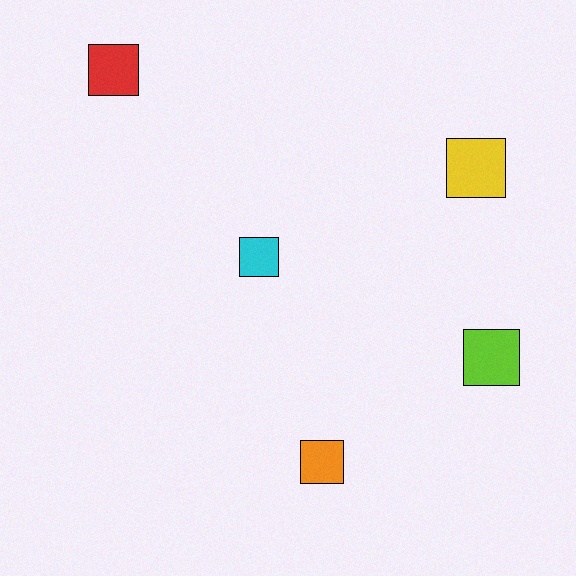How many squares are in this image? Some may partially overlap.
There are 5 squares.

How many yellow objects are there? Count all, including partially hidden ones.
There is 1 yellow object.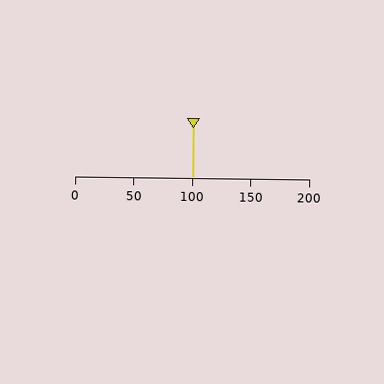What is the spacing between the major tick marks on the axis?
The major ticks are spaced 50 apart.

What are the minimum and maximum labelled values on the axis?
The axis runs from 0 to 200.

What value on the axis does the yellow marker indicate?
The marker indicates approximately 100.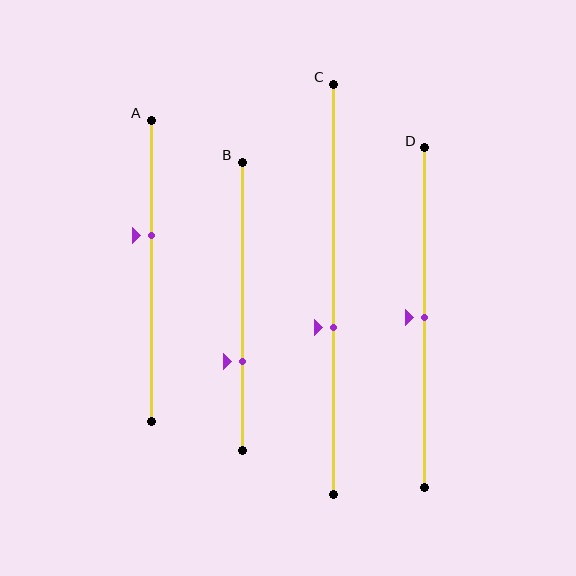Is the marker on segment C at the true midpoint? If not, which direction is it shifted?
No, the marker on segment C is shifted downward by about 9% of the segment length.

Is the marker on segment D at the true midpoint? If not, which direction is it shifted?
Yes, the marker on segment D is at the true midpoint.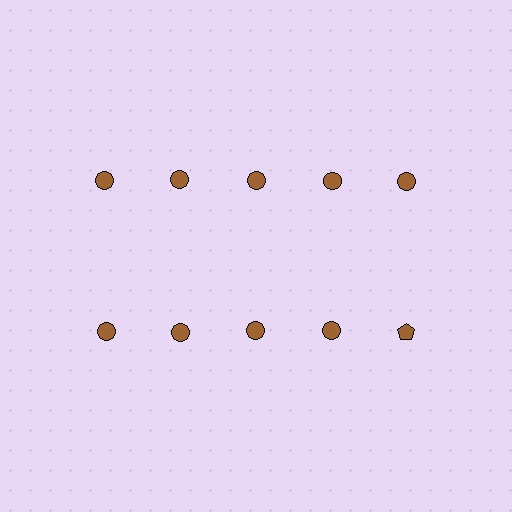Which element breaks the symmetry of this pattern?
The brown pentagon in the second row, rightmost column breaks the symmetry. All other shapes are brown circles.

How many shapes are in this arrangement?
There are 10 shapes arranged in a grid pattern.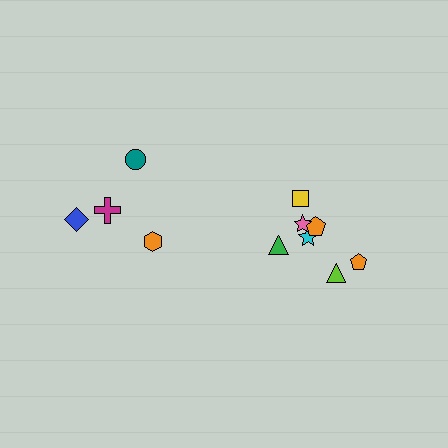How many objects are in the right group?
There are 7 objects.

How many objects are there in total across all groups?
There are 11 objects.